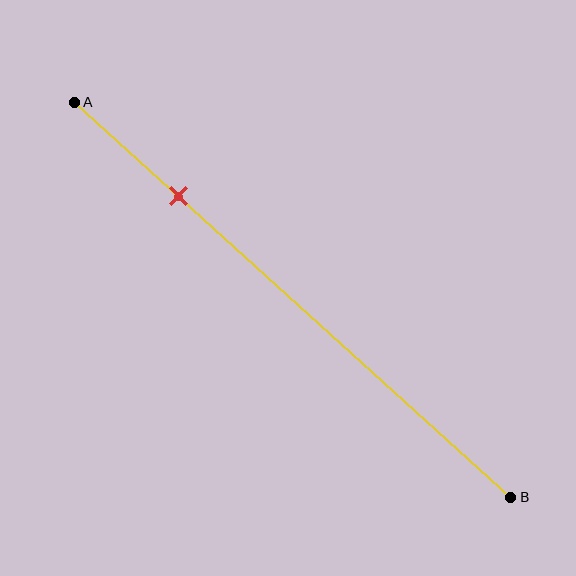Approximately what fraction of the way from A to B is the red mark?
The red mark is approximately 25% of the way from A to B.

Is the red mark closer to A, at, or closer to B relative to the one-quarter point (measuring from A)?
The red mark is approximately at the one-quarter point of segment AB.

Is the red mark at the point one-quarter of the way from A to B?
Yes, the mark is approximately at the one-quarter point.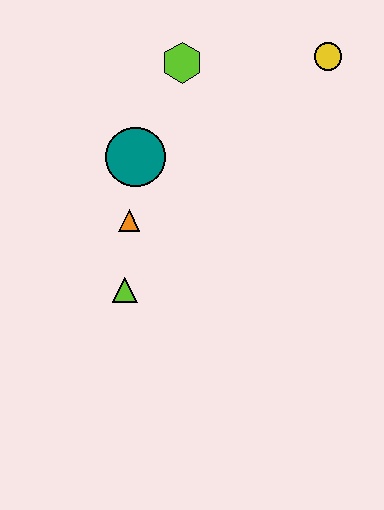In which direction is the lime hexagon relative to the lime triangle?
The lime hexagon is above the lime triangle.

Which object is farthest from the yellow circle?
The lime triangle is farthest from the yellow circle.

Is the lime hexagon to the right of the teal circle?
Yes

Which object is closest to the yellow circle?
The lime hexagon is closest to the yellow circle.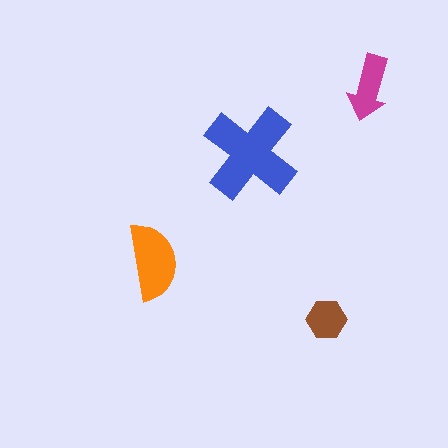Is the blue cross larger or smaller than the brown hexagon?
Larger.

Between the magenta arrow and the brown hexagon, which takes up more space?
The magenta arrow.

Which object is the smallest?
The brown hexagon.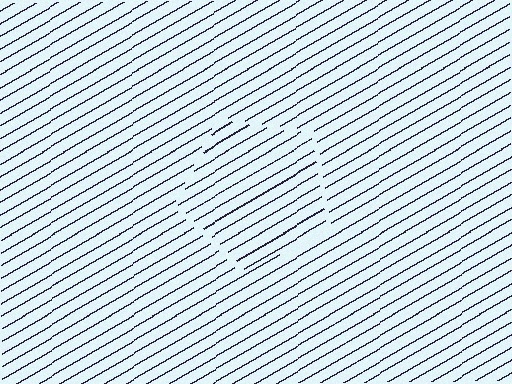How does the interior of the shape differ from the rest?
The interior of the shape contains the same grating, shifted by half a period — the contour is defined by the phase discontinuity where line-ends from the inner and outer gratings abut.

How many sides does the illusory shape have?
5 sides — the line-ends trace a pentagon.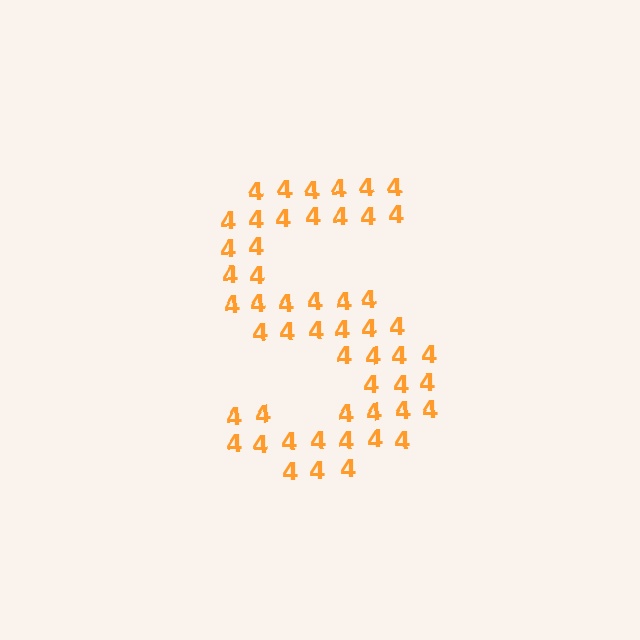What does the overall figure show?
The overall figure shows the letter S.